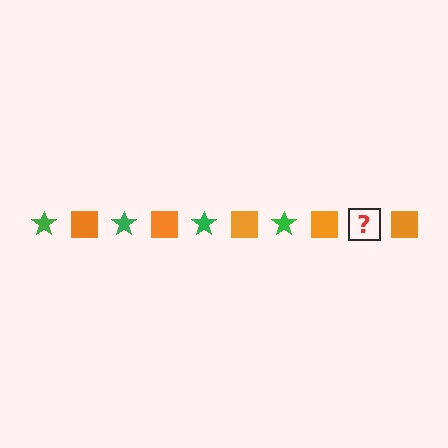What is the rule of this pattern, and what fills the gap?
The rule is that the pattern alternates between green star and orange square. The gap should be filled with a green star.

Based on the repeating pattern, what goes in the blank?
The blank should be a green star.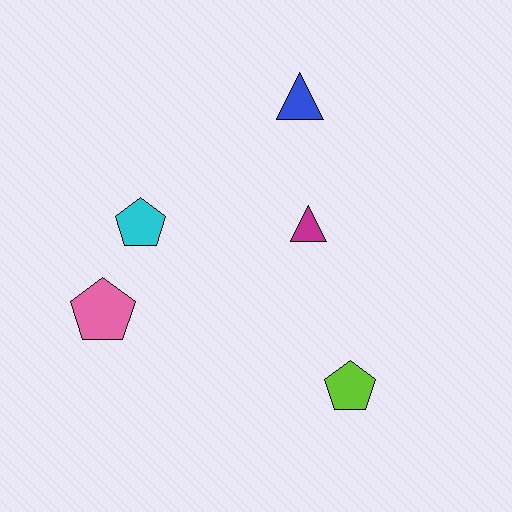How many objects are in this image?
There are 5 objects.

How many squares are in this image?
There are no squares.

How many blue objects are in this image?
There is 1 blue object.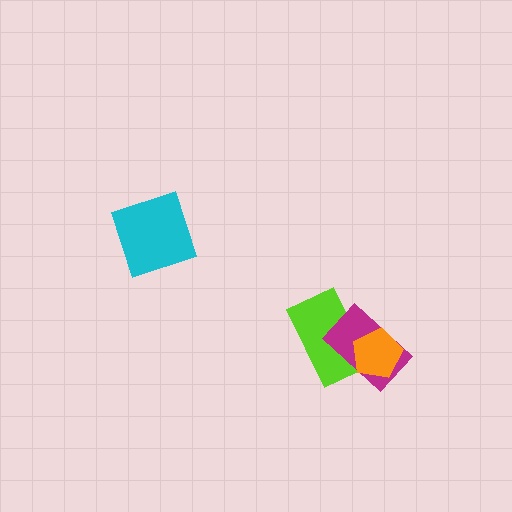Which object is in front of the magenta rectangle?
The orange pentagon is in front of the magenta rectangle.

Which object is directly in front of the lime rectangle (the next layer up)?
The magenta rectangle is directly in front of the lime rectangle.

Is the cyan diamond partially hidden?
No, no other shape covers it.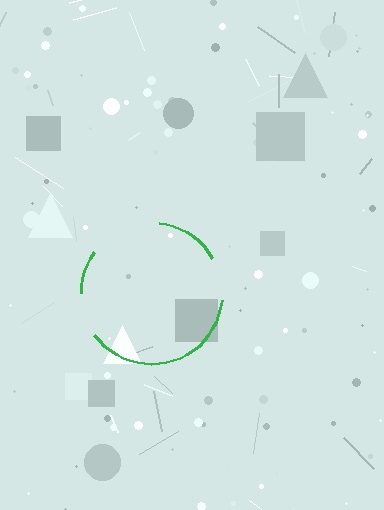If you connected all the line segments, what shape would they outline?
They would outline a circle.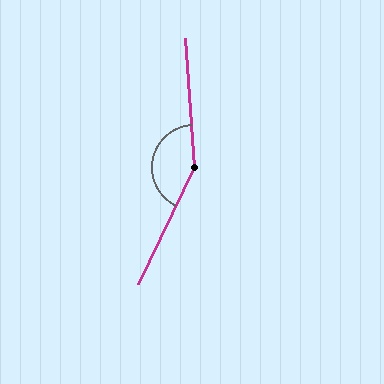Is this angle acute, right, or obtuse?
It is obtuse.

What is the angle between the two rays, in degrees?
Approximately 150 degrees.